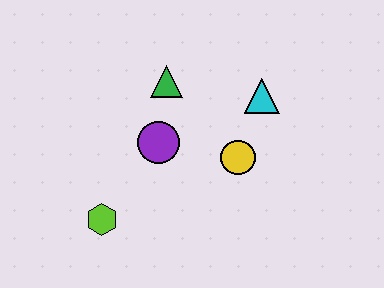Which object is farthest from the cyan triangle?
The lime hexagon is farthest from the cyan triangle.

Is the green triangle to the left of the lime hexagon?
No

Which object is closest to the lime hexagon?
The purple circle is closest to the lime hexagon.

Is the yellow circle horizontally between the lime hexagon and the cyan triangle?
Yes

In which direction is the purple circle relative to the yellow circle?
The purple circle is to the left of the yellow circle.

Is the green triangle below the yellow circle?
No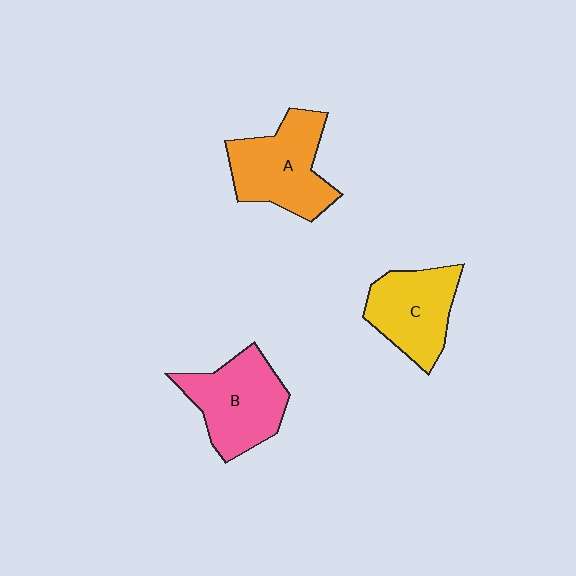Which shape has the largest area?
Shape A (orange).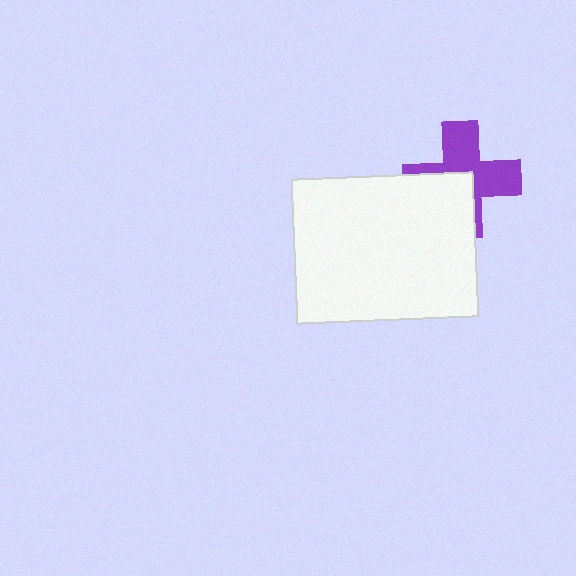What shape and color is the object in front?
The object in front is a white rectangle.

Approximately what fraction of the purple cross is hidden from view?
Roughly 41% of the purple cross is hidden behind the white rectangle.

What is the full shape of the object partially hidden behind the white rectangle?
The partially hidden object is a purple cross.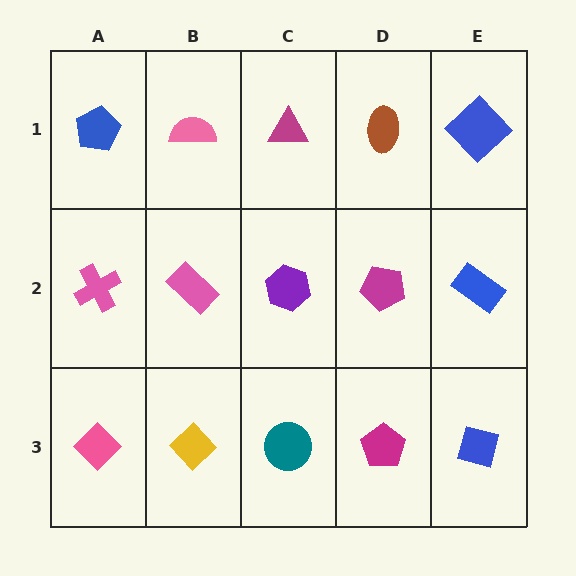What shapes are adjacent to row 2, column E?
A blue diamond (row 1, column E), a blue square (row 3, column E), a magenta pentagon (row 2, column D).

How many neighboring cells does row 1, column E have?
2.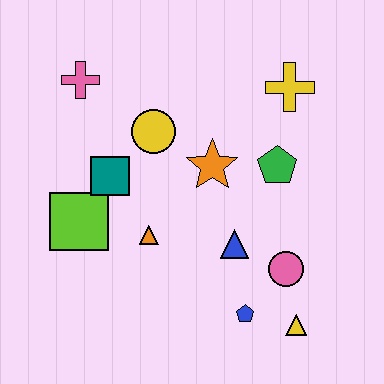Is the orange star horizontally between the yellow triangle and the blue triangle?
No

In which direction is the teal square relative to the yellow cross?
The teal square is to the left of the yellow cross.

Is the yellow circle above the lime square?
Yes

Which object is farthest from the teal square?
The yellow triangle is farthest from the teal square.